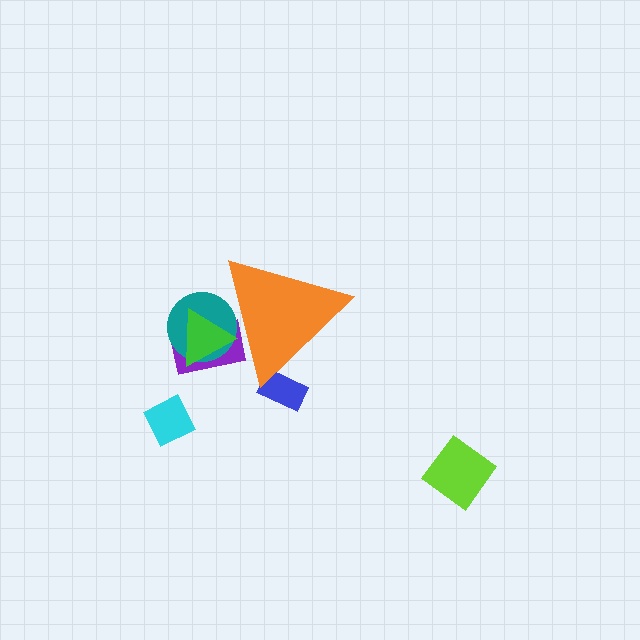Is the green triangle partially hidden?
Yes, the green triangle is partially hidden behind the orange triangle.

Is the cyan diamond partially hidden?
No, the cyan diamond is fully visible.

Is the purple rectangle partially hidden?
Yes, the purple rectangle is partially hidden behind the orange triangle.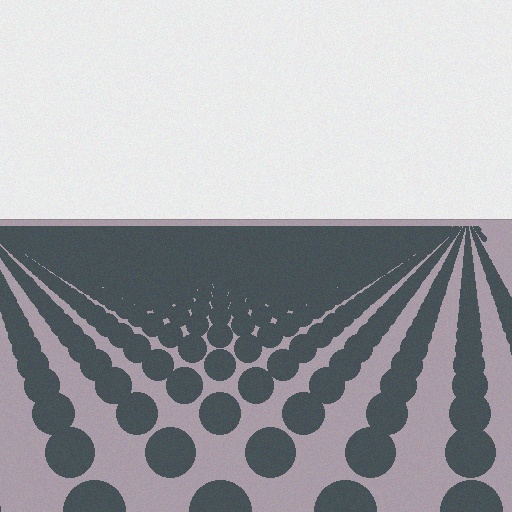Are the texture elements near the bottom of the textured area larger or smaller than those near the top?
Larger. Near the bottom, elements are closer to the viewer and appear at a bigger on-screen size.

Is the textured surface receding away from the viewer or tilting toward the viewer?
The surface is receding away from the viewer. Texture elements get smaller and denser toward the top.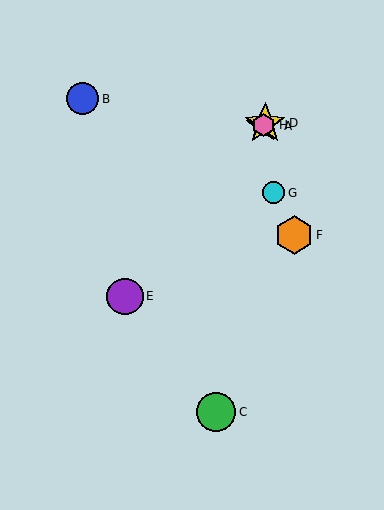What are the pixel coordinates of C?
Object C is at (216, 412).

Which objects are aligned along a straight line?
Objects A, D, E, H are aligned along a straight line.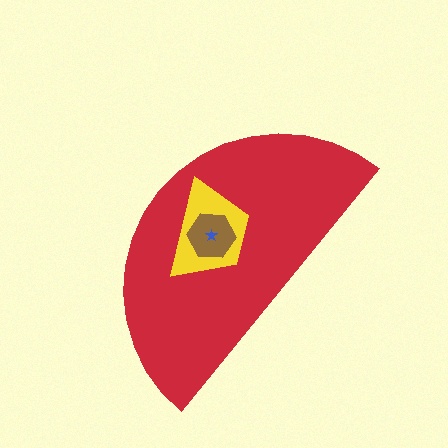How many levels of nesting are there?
4.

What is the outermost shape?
The red semicircle.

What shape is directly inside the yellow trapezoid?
The brown hexagon.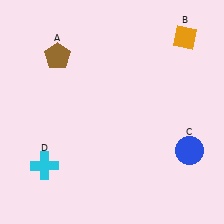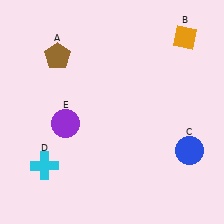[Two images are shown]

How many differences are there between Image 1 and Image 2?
There is 1 difference between the two images.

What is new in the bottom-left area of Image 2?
A purple circle (E) was added in the bottom-left area of Image 2.